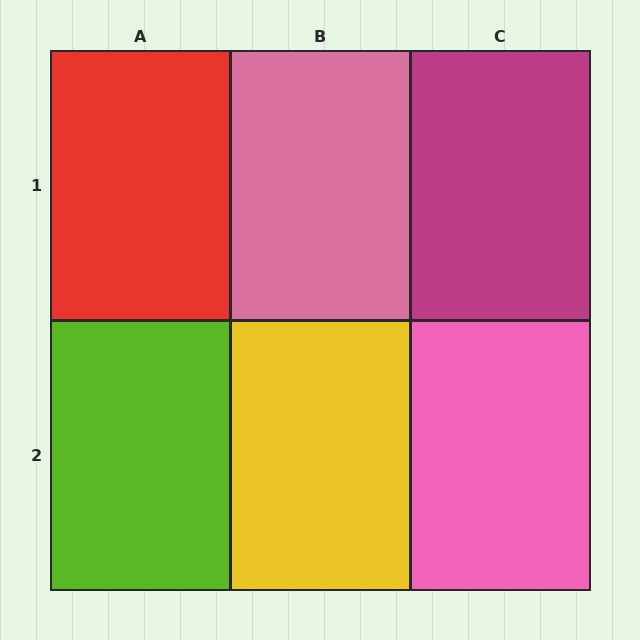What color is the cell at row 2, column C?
Pink.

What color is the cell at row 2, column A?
Lime.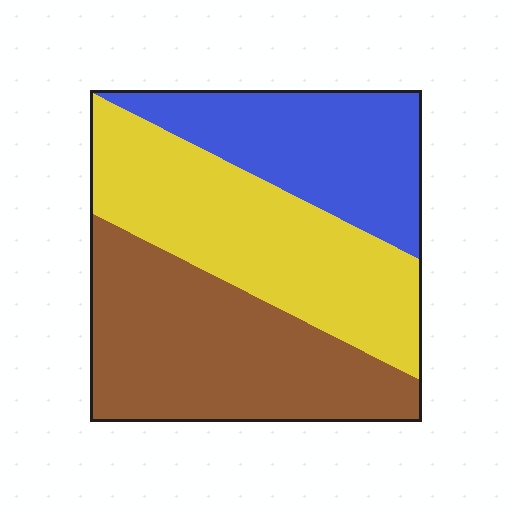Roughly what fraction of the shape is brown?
Brown takes up about three eighths (3/8) of the shape.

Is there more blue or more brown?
Brown.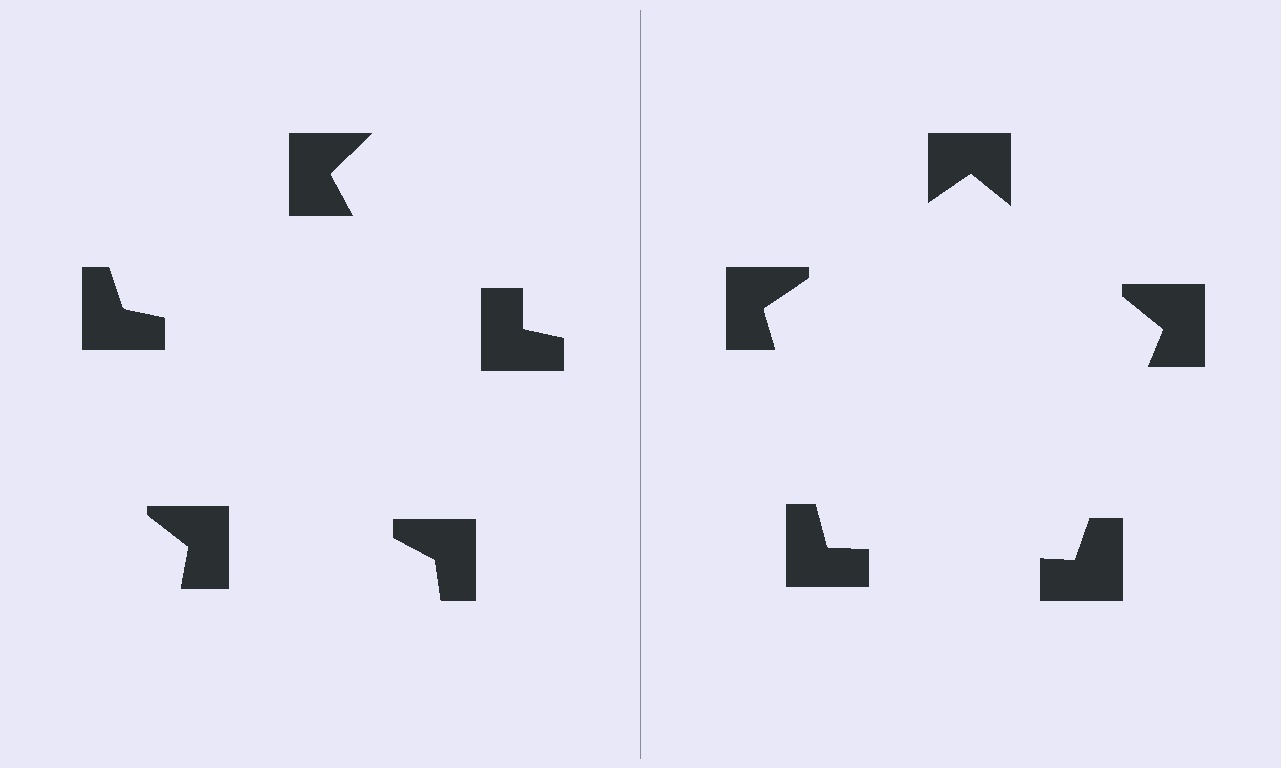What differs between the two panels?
The notched squares are positioned identically on both sides; only the wedge orientations differ. On the right they align to a pentagon; on the left they are misaligned.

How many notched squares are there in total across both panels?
10 — 5 on each side.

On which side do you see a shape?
An illusory pentagon appears on the right side. On the left side the wedge cuts are rotated, so no coherent shape forms.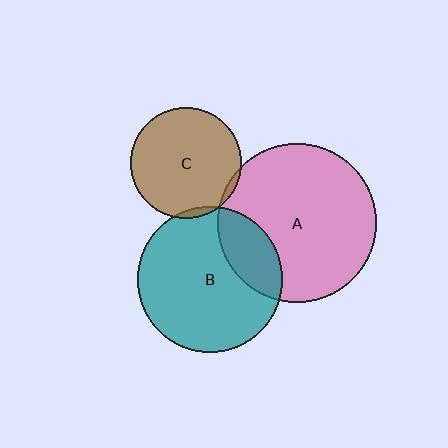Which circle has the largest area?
Circle A (pink).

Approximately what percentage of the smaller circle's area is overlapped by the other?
Approximately 5%.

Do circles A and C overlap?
Yes.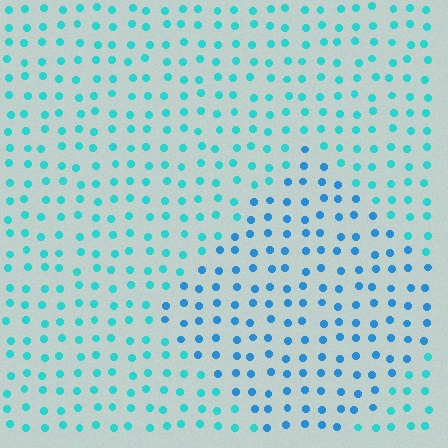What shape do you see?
I see a diamond.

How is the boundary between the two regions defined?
The boundary is defined purely by a slight shift in hue (about 27 degrees). Spacing, size, and orientation are identical on both sides.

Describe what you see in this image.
The image is filled with small cyan elements in a uniform arrangement. A diamond-shaped region is visible where the elements are tinted to a slightly different hue, forming a subtle color boundary.